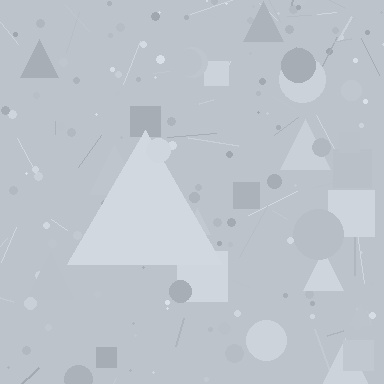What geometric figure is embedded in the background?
A triangle is embedded in the background.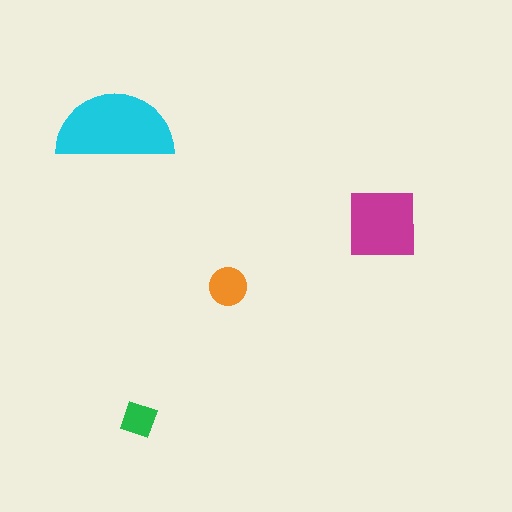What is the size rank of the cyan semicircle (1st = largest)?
1st.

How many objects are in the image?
There are 4 objects in the image.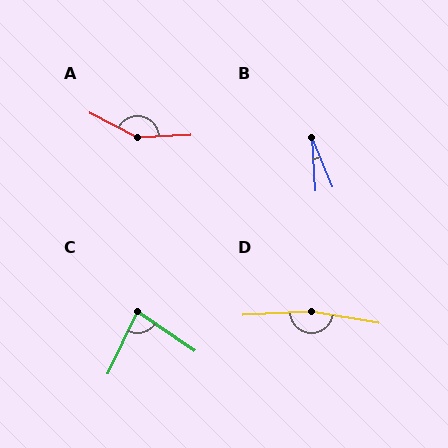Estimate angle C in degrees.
Approximately 81 degrees.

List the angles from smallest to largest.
B (18°), C (81°), A (149°), D (167°).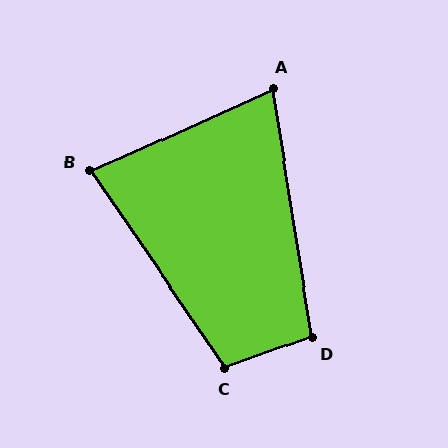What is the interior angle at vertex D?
Approximately 100 degrees (obtuse).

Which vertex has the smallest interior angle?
A, at approximately 75 degrees.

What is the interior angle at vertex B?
Approximately 80 degrees (acute).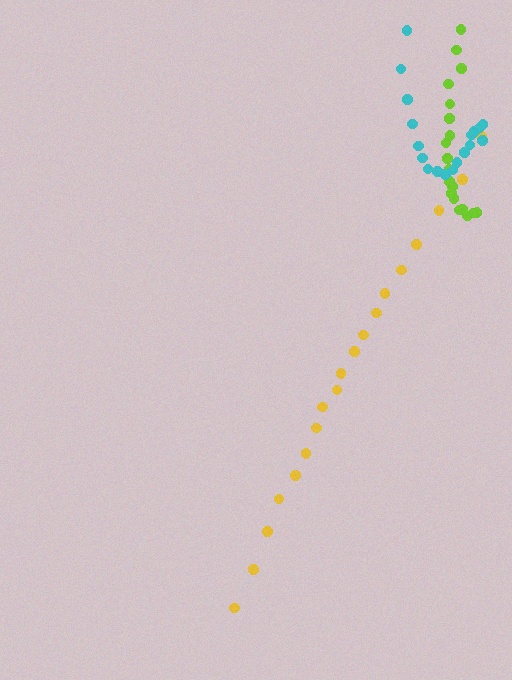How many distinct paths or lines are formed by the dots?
There are 3 distinct paths.